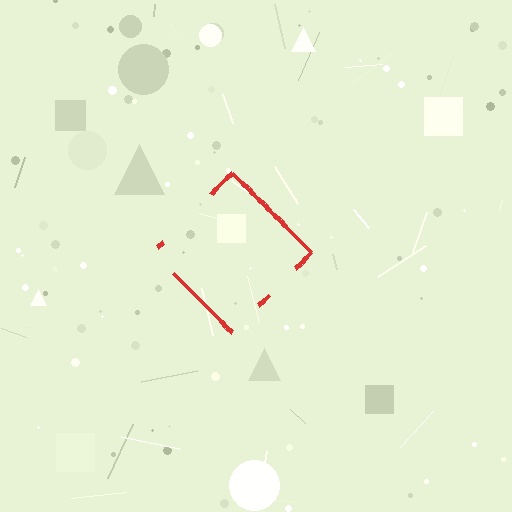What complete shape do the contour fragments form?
The contour fragments form a diamond.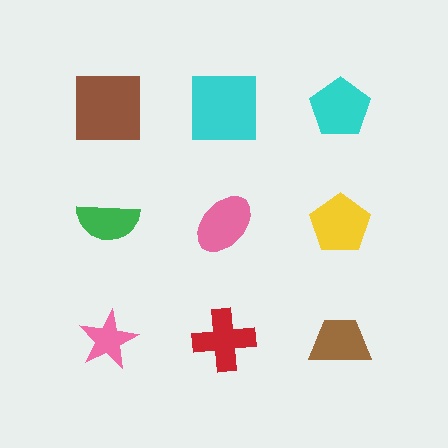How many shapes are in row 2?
3 shapes.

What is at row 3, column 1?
A pink star.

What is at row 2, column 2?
A pink ellipse.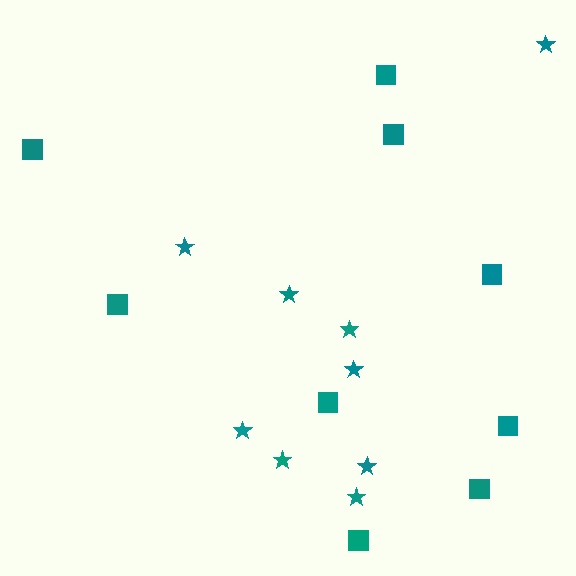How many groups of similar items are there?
There are 2 groups: one group of stars (9) and one group of squares (9).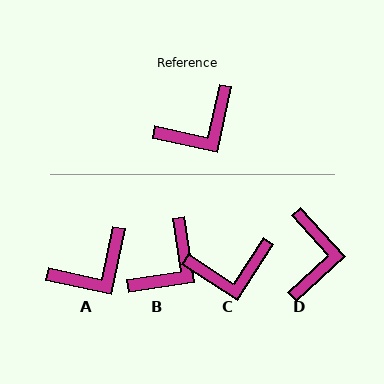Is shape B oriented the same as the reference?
No, it is off by about 21 degrees.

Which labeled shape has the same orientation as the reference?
A.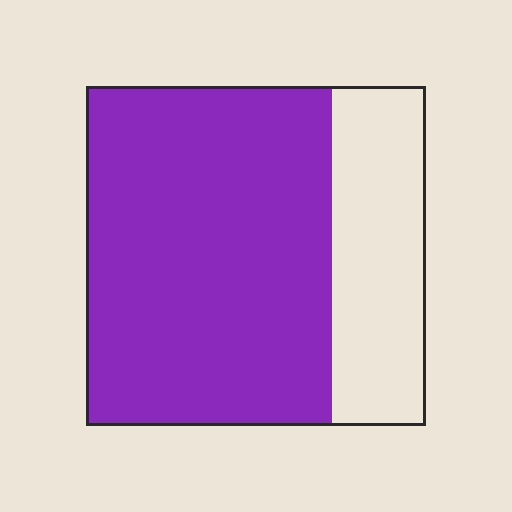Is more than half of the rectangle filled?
Yes.